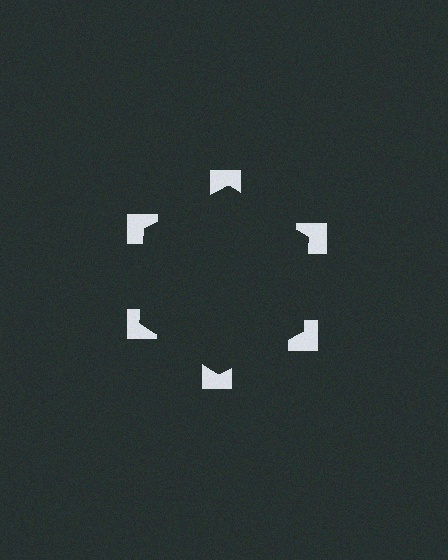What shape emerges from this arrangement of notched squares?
An illusory hexagon — its edges are inferred from the aligned wedge cuts in the notched squares, not physically drawn.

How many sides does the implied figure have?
6 sides.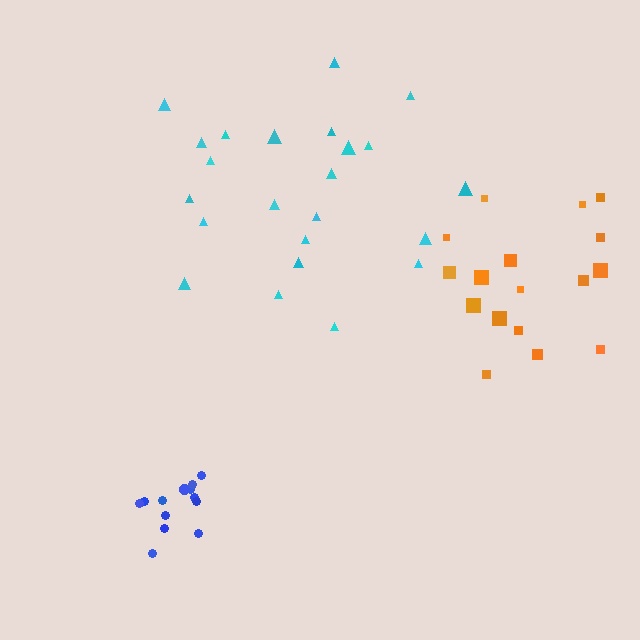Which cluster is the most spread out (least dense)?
Cyan.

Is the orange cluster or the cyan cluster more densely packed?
Orange.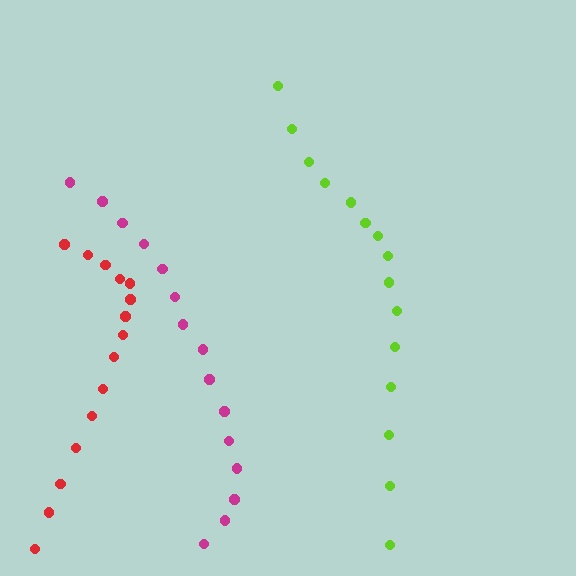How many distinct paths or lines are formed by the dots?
There are 3 distinct paths.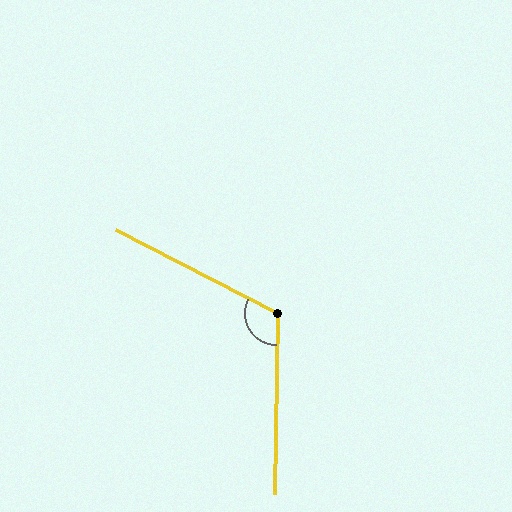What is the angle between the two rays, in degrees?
Approximately 116 degrees.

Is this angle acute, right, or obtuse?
It is obtuse.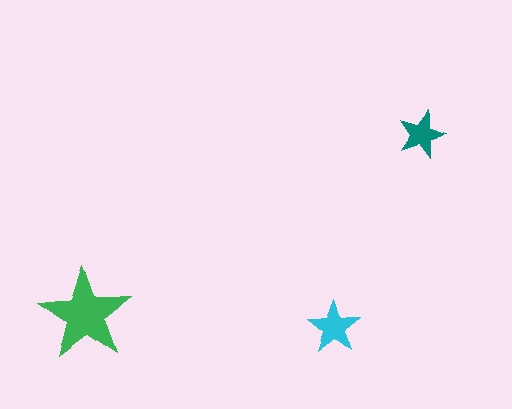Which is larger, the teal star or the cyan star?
The cyan one.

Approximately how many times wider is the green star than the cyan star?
About 1.5 times wider.